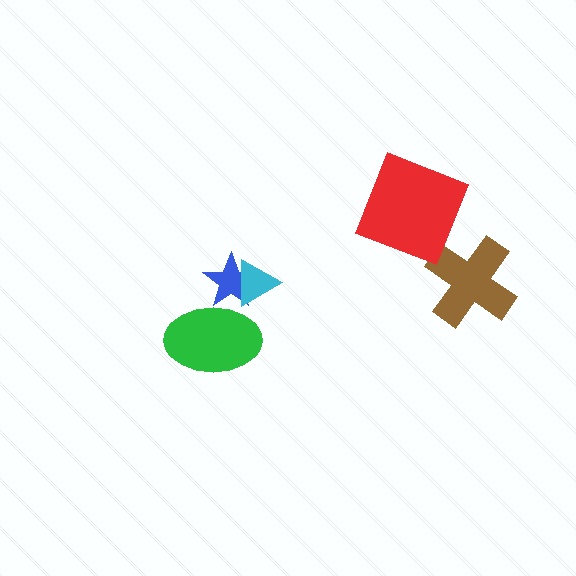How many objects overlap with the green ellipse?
1 object overlaps with the green ellipse.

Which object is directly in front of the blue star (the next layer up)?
The cyan triangle is directly in front of the blue star.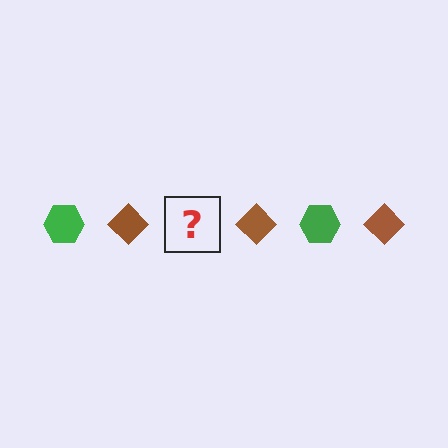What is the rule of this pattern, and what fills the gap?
The rule is that the pattern alternates between green hexagon and brown diamond. The gap should be filled with a green hexagon.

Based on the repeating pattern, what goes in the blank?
The blank should be a green hexagon.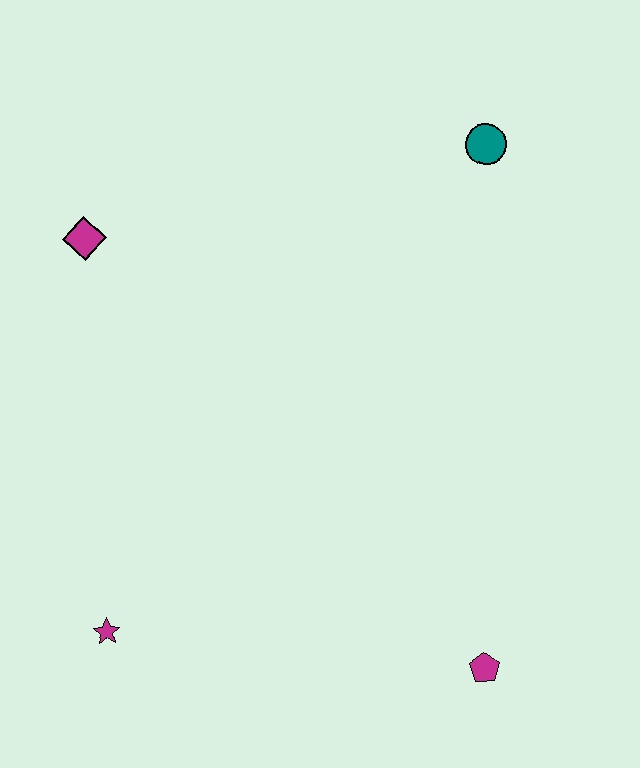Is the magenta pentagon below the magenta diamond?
Yes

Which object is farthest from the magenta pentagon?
The magenta diamond is farthest from the magenta pentagon.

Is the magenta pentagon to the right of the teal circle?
No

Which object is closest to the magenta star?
The magenta pentagon is closest to the magenta star.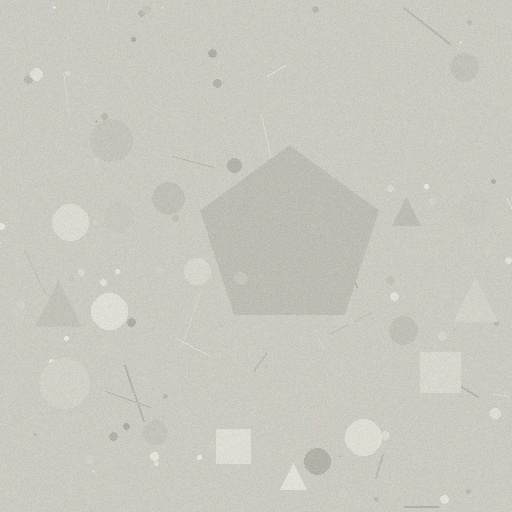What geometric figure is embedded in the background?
A pentagon is embedded in the background.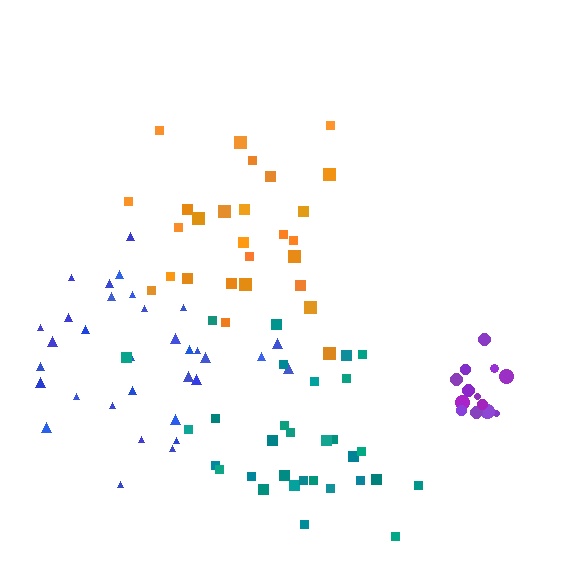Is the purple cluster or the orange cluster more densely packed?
Purple.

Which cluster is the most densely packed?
Purple.